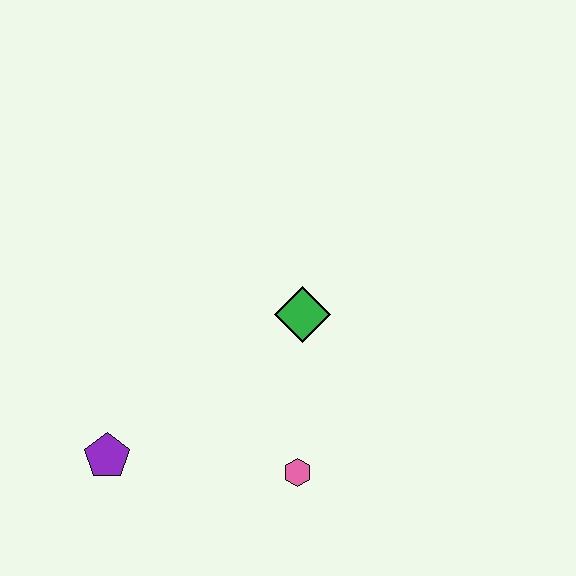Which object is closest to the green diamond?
The pink hexagon is closest to the green diamond.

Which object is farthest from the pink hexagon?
The purple pentagon is farthest from the pink hexagon.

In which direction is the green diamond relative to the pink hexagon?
The green diamond is above the pink hexagon.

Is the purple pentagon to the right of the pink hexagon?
No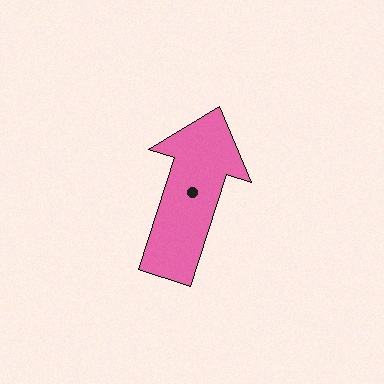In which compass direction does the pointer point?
North.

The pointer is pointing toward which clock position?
Roughly 1 o'clock.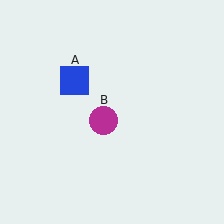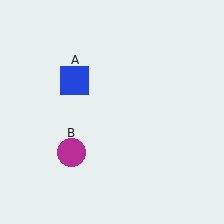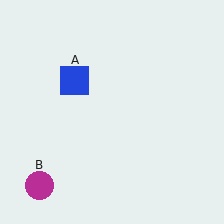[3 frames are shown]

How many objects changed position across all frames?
1 object changed position: magenta circle (object B).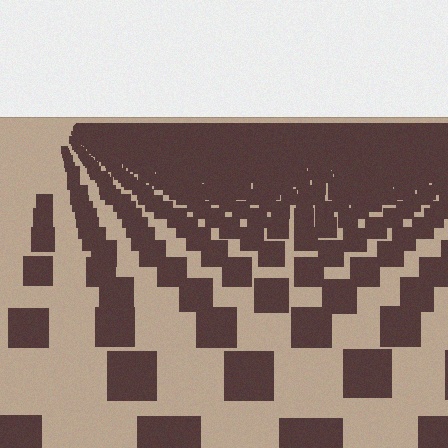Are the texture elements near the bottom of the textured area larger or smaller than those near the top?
Larger. Near the bottom, elements are closer to the viewer and appear at a bigger on-screen size.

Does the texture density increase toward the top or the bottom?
Density increases toward the top.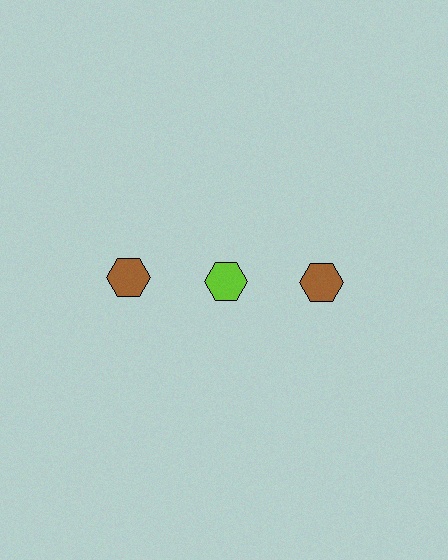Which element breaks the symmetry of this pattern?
The lime hexagon in the top row, second from left column breaks the symmetry. All other shapes are brown hexagons.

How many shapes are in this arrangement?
There are 3 shapes arranged in a grid pattern.